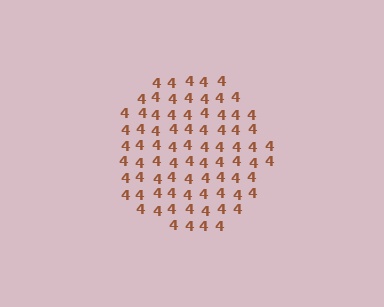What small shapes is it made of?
It is made of small digit 4's.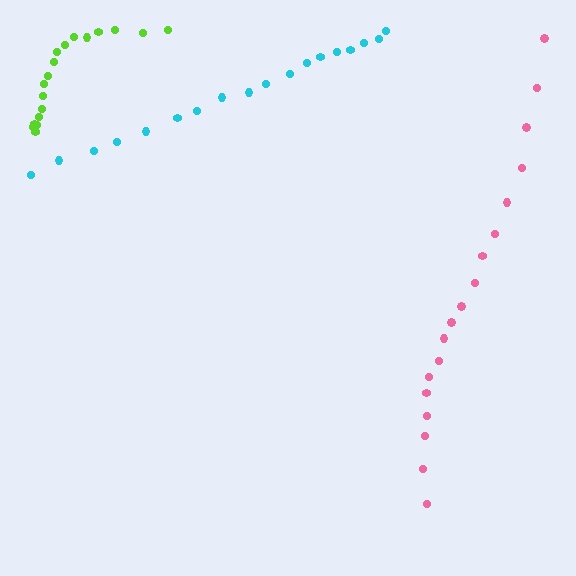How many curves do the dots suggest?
There are 3 distinct paths.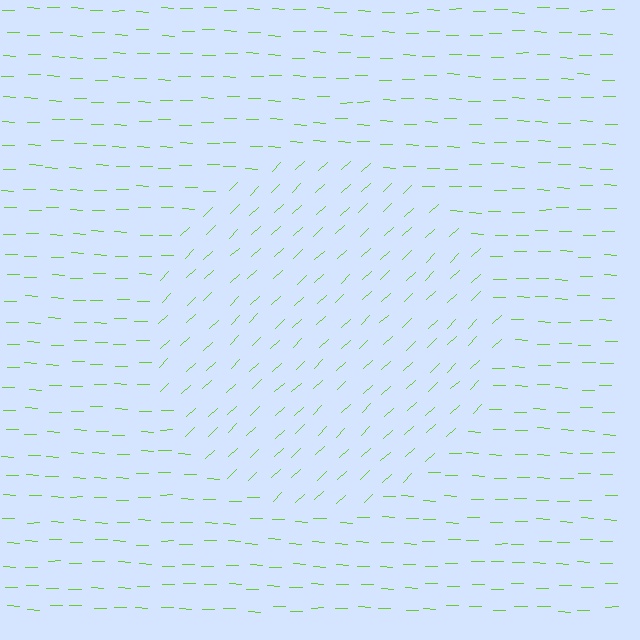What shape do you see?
I see a circle.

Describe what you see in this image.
The image is filled with small lime line segments. A circle region in the image has lines oriented differently from the surrounding lines, creating a visible texture boundary.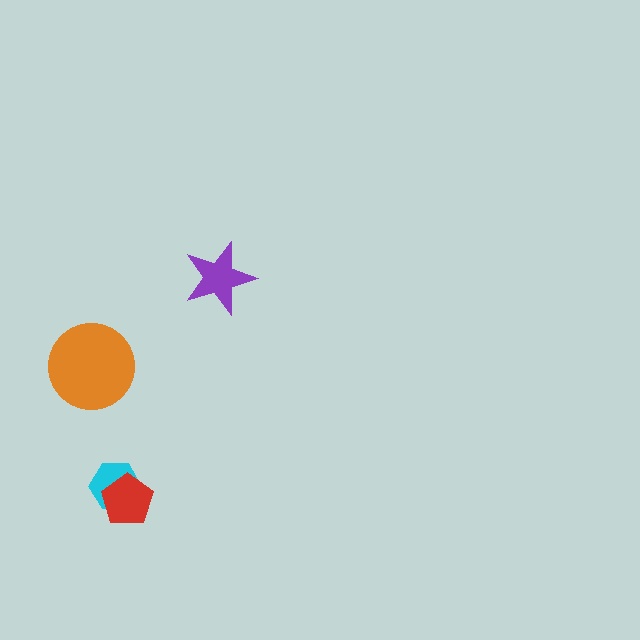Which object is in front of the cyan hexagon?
The red pentagon is in front of the cyan hexagon.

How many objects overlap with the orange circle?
0 objects overlap with the orange circle.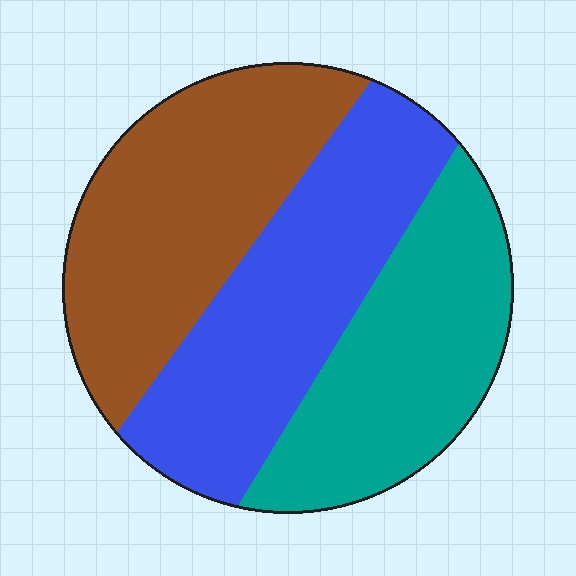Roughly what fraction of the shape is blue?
Blue covers 35% of the shape.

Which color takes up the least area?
Teal, at roughly 30%.